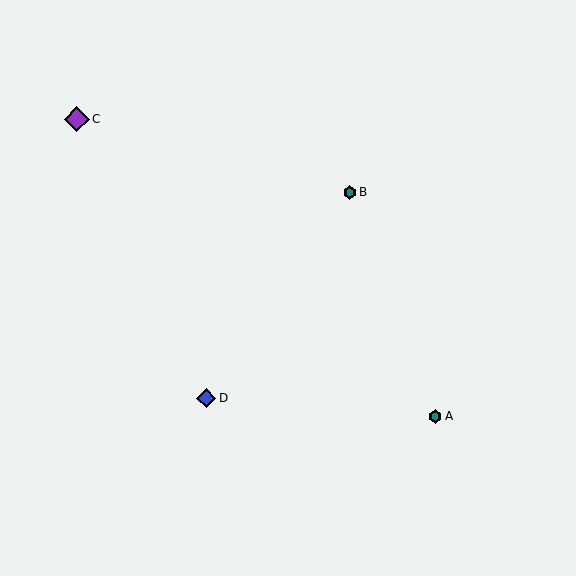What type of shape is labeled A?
Shape A is a teal hexagon.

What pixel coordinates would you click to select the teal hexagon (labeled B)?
Click at (350, 192) to select the teal hexagon B.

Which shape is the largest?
The purple diamond (labeled C) is the largest.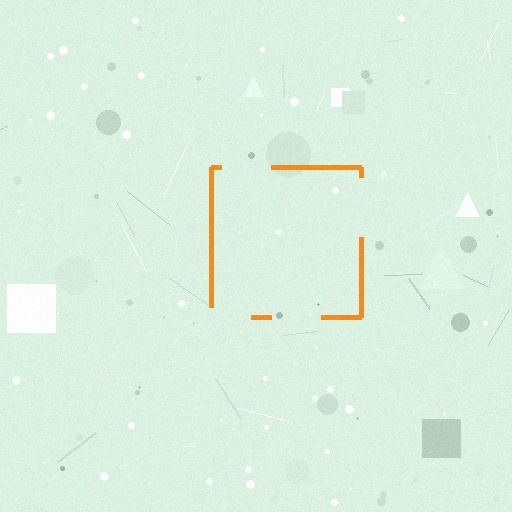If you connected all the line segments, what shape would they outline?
They would outline a square.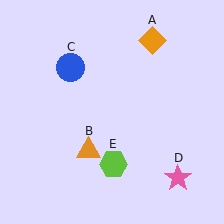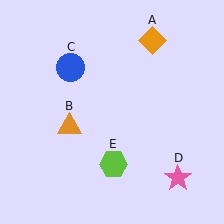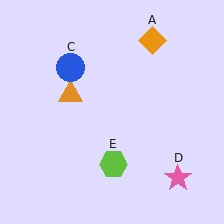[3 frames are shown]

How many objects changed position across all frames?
1 object changed position: orange triangle (object B).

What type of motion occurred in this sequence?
The orange triangle (object B) rotated clockwise around the center of the scene.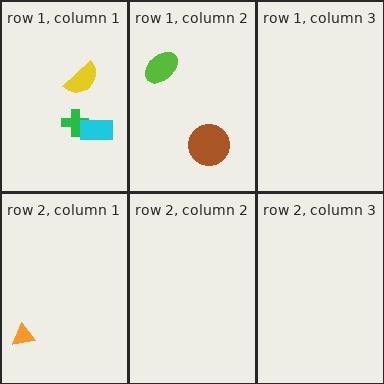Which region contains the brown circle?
The row 1, column 2 region.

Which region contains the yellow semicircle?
The row 1, column 1 region.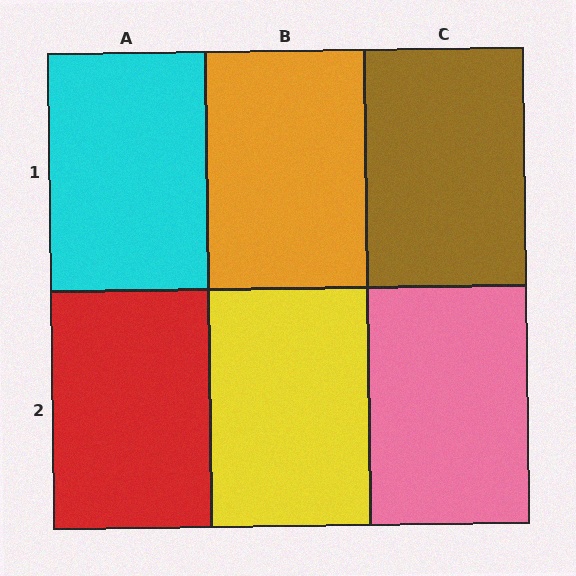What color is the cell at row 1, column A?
Cyan.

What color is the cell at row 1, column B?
Orange.